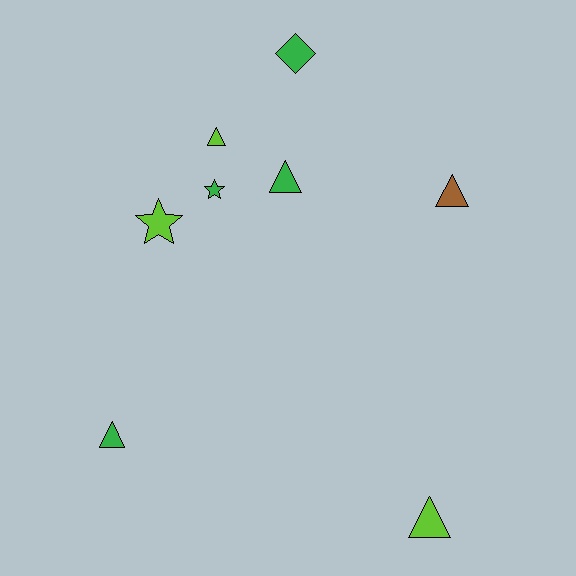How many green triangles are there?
There are 2 green triangles.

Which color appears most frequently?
Green, with 4 objects.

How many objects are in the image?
There are 8 objects.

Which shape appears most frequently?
Triangle, with 5 objects.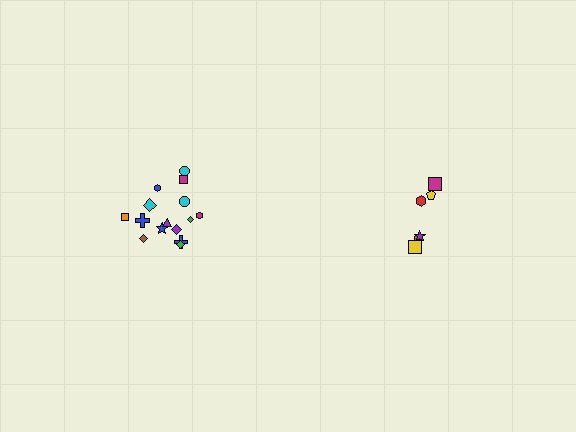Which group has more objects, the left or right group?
The left group.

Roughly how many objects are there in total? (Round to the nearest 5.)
Roughly 20 objects in total.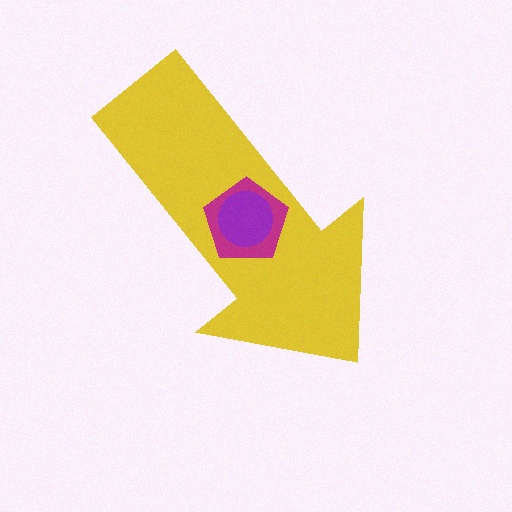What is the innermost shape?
The purple circle.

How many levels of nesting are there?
3.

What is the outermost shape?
The yellow arrow.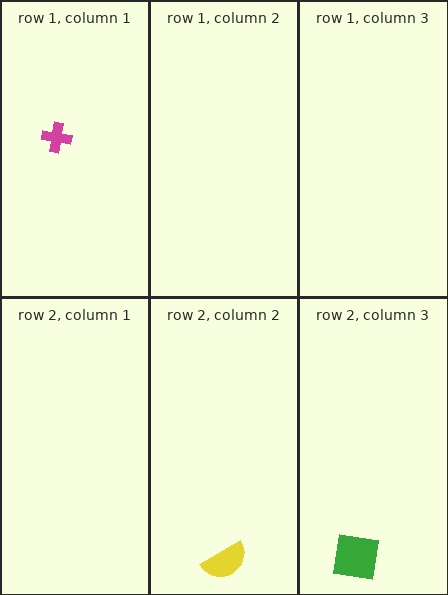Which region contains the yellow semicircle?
The row 2, column 2 region.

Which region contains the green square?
The row 2, column 3 region.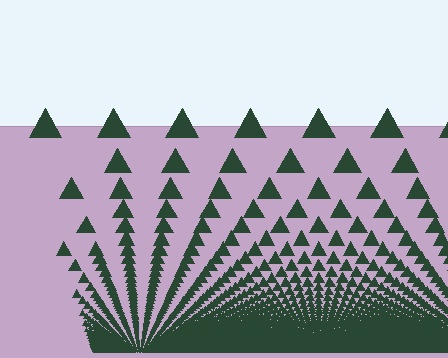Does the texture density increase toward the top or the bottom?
Density increases toward the bottom.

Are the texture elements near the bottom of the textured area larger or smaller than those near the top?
Smaller. The gradient is inverted — elements near the bottom are smaller and denser.